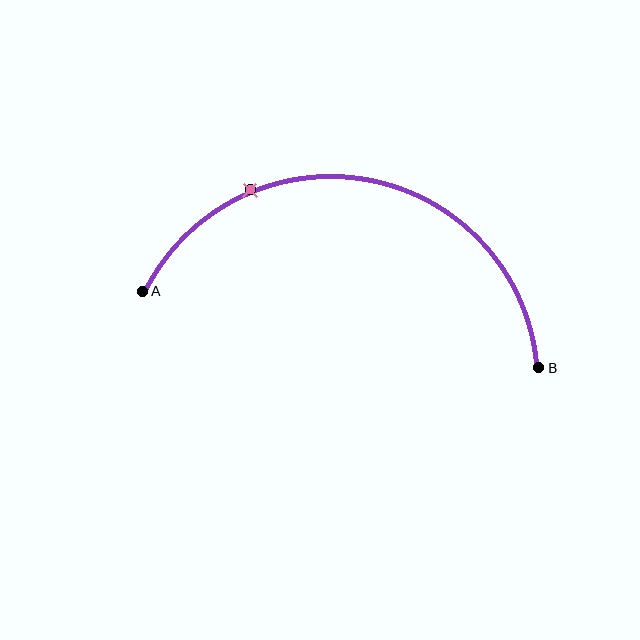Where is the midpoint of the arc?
The arc midpoint is the point on the curve farthest from the straight line joining A and B. It sits above that line.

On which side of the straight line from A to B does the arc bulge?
The arc bulges above the straight line connecting A and B.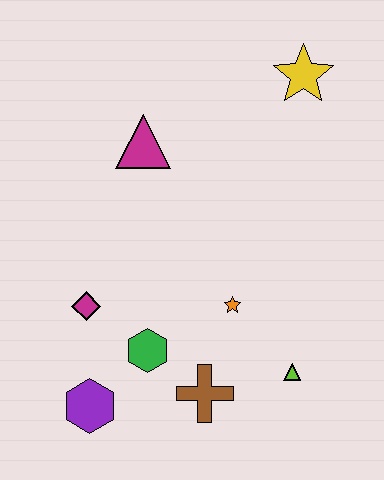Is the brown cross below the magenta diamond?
Yes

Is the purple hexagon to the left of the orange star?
Yes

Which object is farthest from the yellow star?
The purple hexagon is farthest from the yellow star.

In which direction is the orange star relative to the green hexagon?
The orange star is to the right of the green hexagon.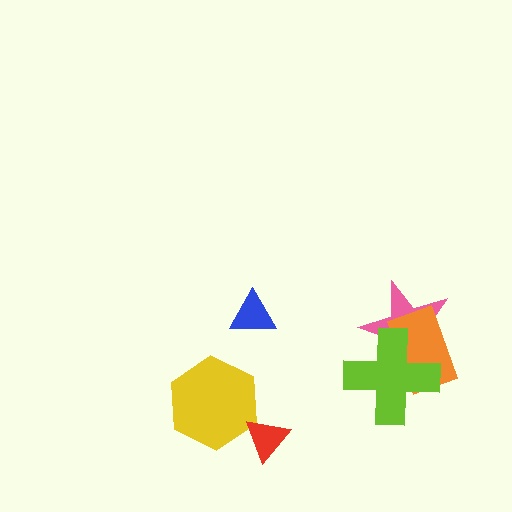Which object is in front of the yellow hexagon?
The red triangle is in front of the yellow hexagon.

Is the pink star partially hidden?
Yes, it is partially covered by another shape.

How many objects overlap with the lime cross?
2 objects overlap with the lime cross.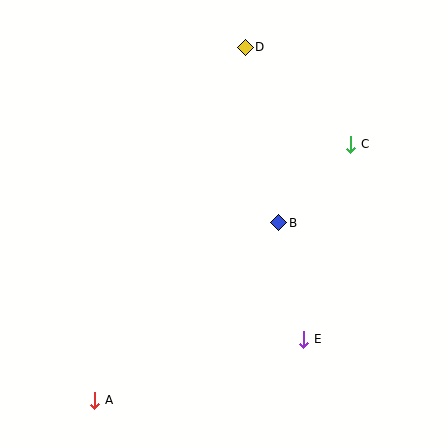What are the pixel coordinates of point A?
Point A is at (95, 400).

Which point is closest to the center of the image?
Point B at (279, 223) is closest to the center.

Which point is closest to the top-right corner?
Point C is closest to the top-right corner.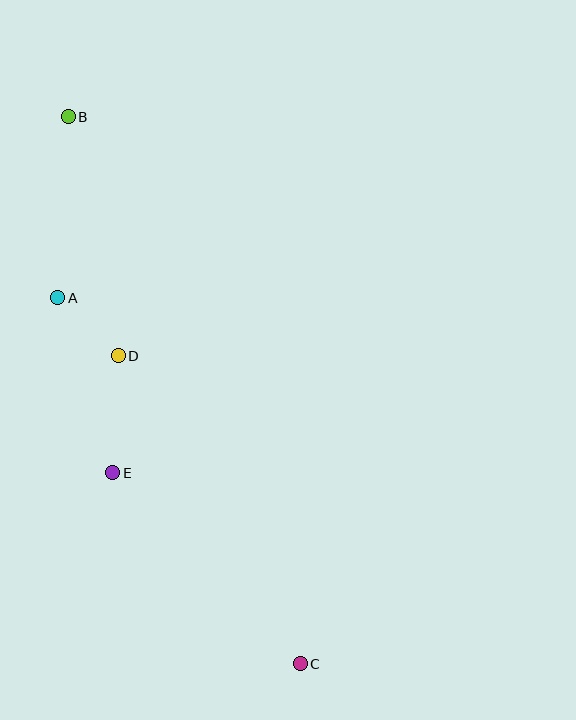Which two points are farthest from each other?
Points B and C are farthest from each other.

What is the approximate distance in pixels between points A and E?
The distance between A and E is approximately 184 pixels.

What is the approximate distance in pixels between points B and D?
The distance between B and D is approximately 244 pixels.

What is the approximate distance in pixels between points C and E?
The distance between C and E is approximately 268 pixels.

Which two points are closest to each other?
Points A and D are closest to each other.